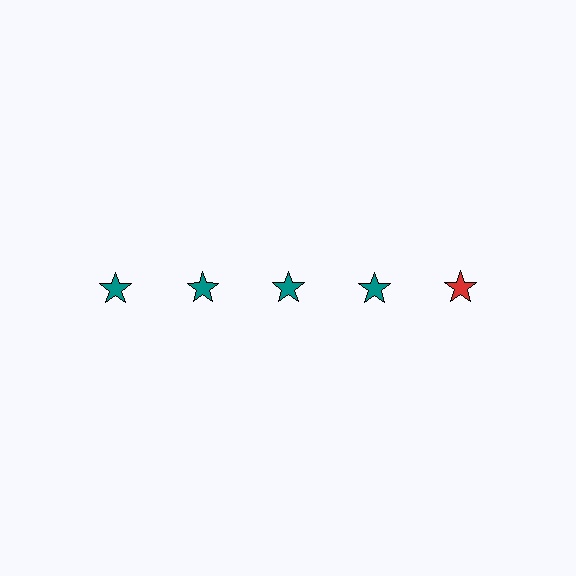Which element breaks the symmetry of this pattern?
The red star in the top row, rightmost column breaks the symmetry. All other shapes are teal stars.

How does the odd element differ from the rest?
It has a different color: red instead of teal.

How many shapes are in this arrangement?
There are 5 shapes arranged in a grid pattern.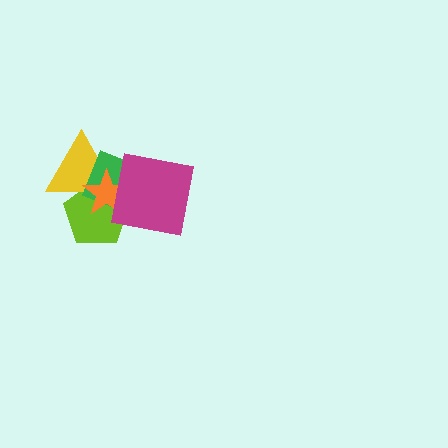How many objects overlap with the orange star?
4 objects overlap with the orange star.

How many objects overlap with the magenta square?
4 objects overlap with the magenta square.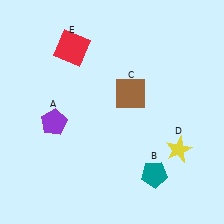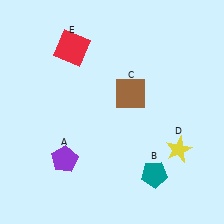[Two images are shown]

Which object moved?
The purple pentagon (A) moved down.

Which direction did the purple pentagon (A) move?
The purple pentagon (A) moved down.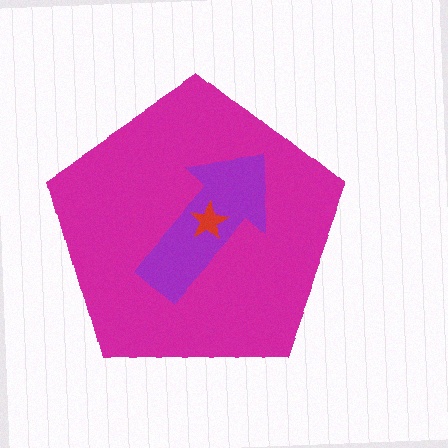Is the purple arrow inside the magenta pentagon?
Yes.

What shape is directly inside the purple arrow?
The red star.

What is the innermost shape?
The red star.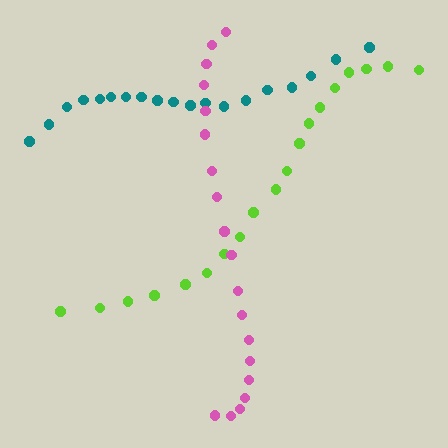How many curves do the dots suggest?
There are 3 distinct paths.